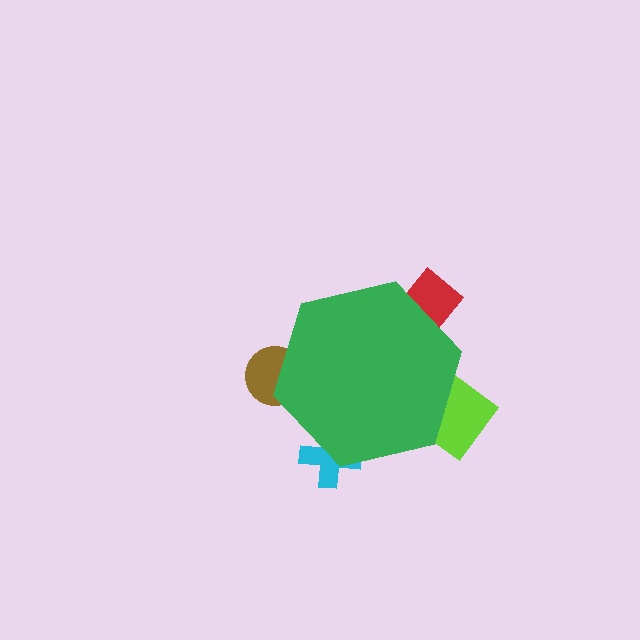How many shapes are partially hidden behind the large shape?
4 shapes are partially hidden.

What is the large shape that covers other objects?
A green hexagon.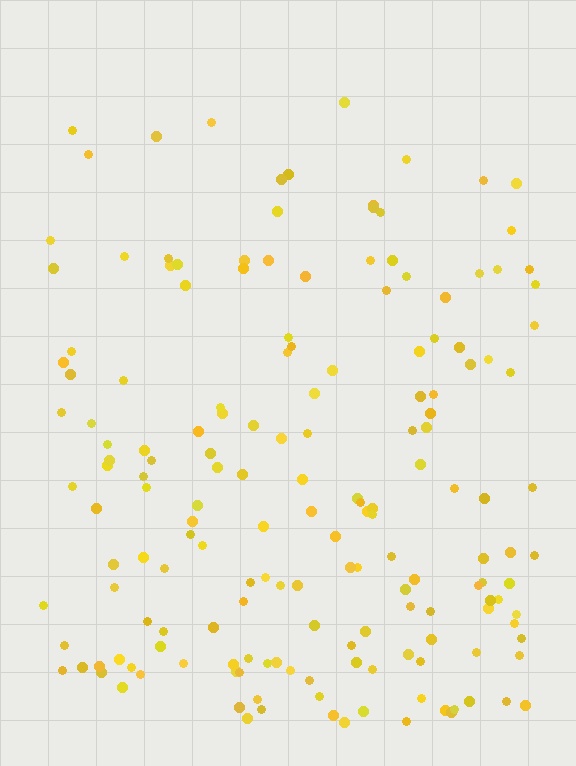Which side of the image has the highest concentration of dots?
The bottom.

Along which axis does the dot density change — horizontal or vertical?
Vertical.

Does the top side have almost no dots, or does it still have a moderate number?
Still a moderate number, just noticeably fewer than the bottom.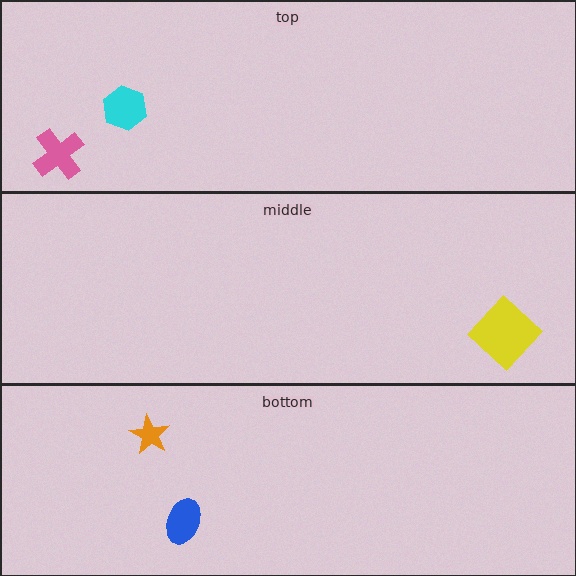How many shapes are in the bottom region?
2.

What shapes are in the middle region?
The yellow diamond.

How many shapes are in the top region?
2.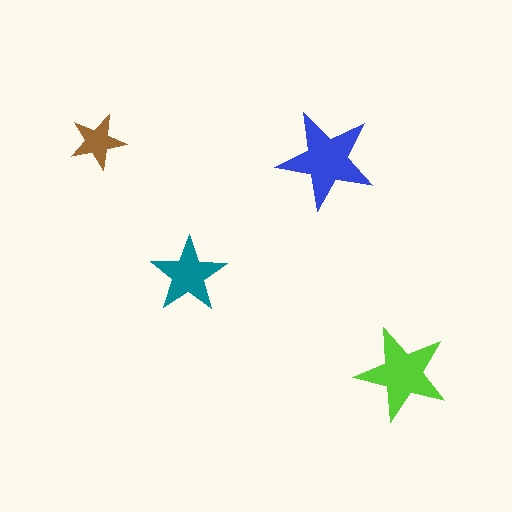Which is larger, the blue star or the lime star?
The blue one.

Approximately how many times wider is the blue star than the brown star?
About 2 times wider.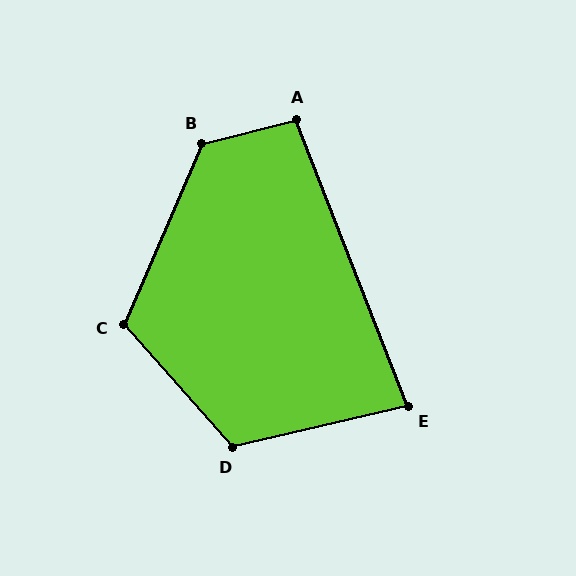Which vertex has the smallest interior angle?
E, at approximately 82 degrees.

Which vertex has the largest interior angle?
B, at approximately 127 degrees.